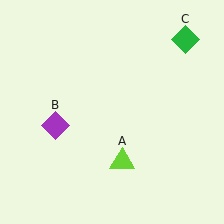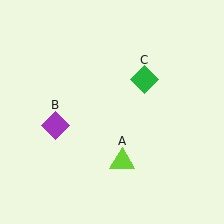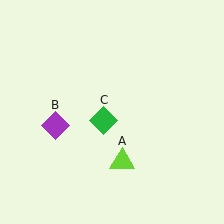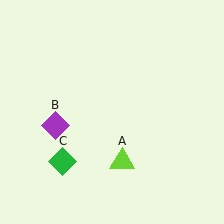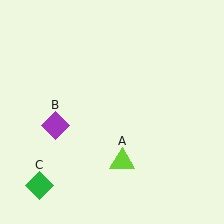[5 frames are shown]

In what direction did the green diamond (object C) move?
The green diamond (object C) moved down and to the left.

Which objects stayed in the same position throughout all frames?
Lime triangle (object A) and purple diamond (object B) remained stationary.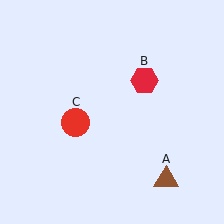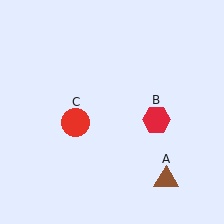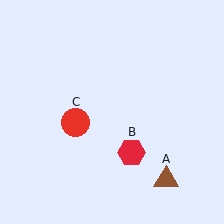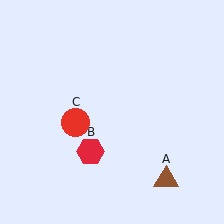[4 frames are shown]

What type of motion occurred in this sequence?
The red hexagon (object B) rotated clockwise around the center of the scene.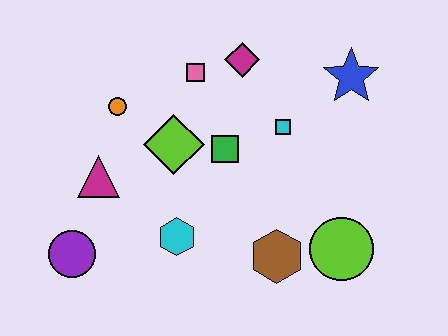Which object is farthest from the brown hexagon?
The orange circle is farthest from the brown hexagon.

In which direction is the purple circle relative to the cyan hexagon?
The purple circle is to the left of the cyan hexagon.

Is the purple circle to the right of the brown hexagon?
No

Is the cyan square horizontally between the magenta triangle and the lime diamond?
No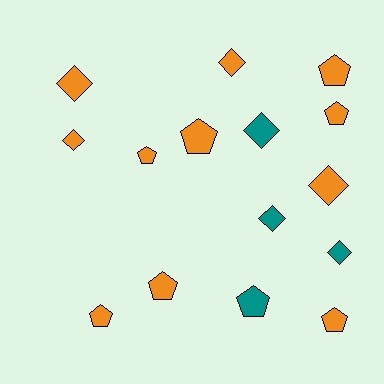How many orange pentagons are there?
There are 7 orange pentagons.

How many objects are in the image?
There are 15 objects.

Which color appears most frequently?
Orange, with 11 objects.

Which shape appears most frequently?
Pentagon, with 8 objects.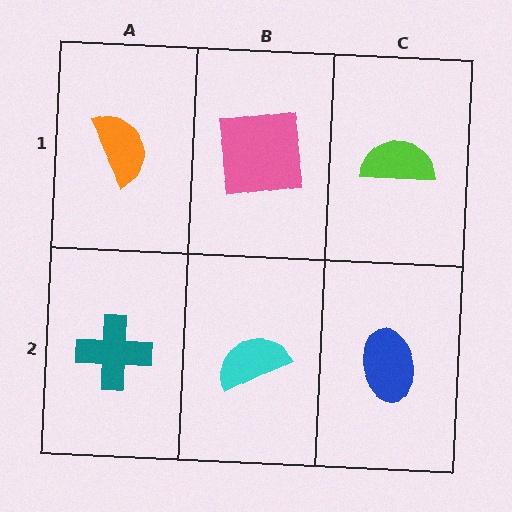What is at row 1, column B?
A pink square.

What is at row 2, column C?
A blue ellipse.